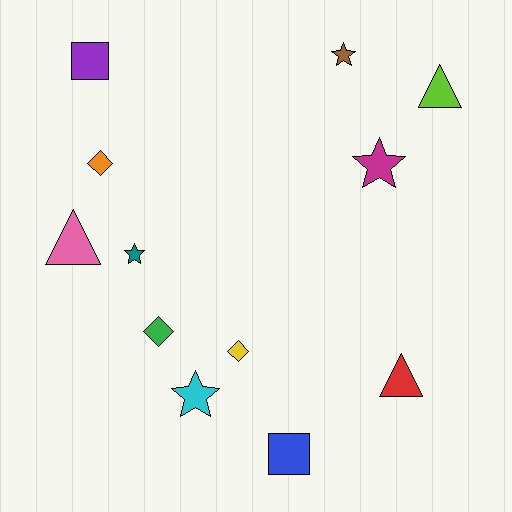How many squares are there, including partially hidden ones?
There are 2 squares.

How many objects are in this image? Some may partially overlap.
There are 12 objects.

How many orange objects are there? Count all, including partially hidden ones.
There is 1 orange object.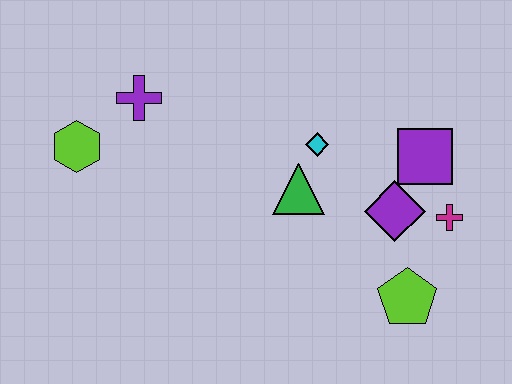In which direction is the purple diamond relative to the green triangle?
The purple diamond is to the right of the green triangle.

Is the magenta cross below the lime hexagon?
Yes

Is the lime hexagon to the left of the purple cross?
Yes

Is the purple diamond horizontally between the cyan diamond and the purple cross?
No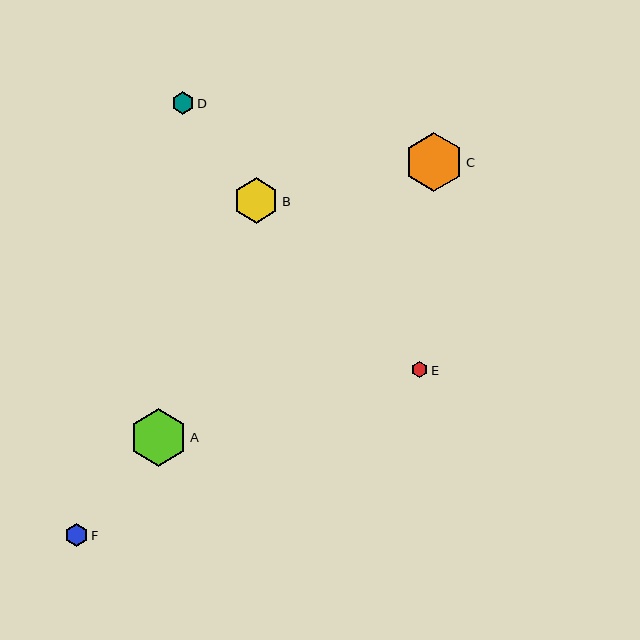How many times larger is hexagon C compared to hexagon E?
Hexagon C is approximately 3.6 times the size of hexagon E.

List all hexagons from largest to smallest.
From largest to smallest: C, A, B, F, D, E.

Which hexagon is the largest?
Hexagon C is the largest with a size of approximately 59 pixels.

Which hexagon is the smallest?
Hexagon E is the smallest with a size of approximately 16 pixels.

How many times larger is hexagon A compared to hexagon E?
Hexagon A is approximately 3.5 times the size of hexagon E.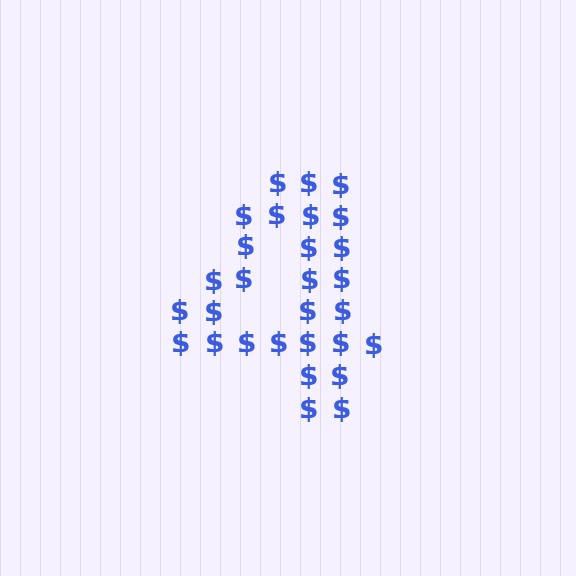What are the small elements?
The small elements are dollar signs.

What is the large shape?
The large shape is the digit 4.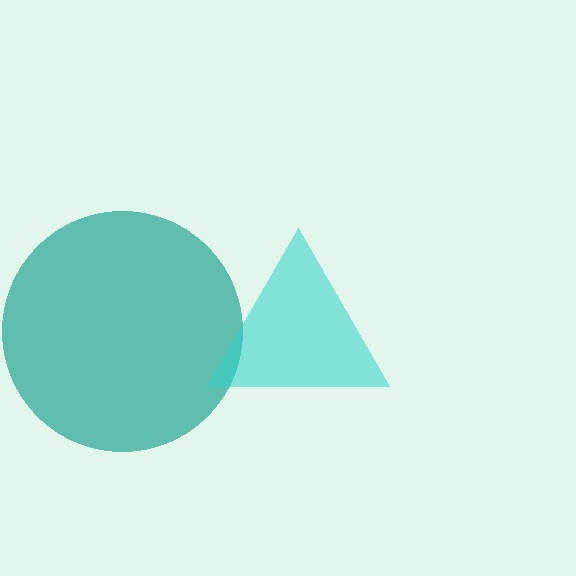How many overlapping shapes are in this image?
There are 2 overlapping shapes in the image.